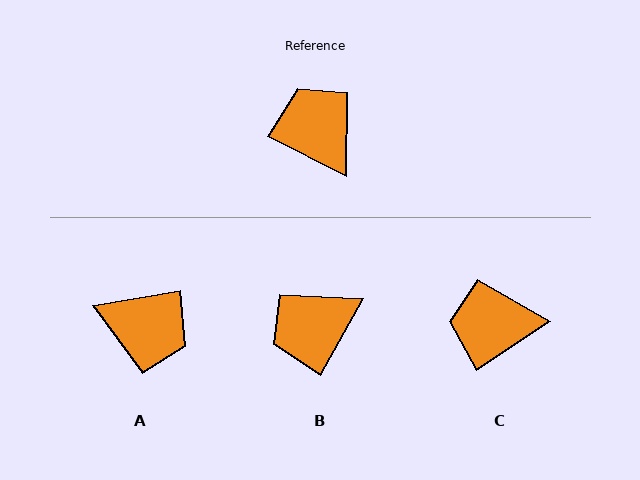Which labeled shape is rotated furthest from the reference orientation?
A, about 144 degrees away.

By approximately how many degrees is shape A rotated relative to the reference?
Approximately 144 degrees clockwise.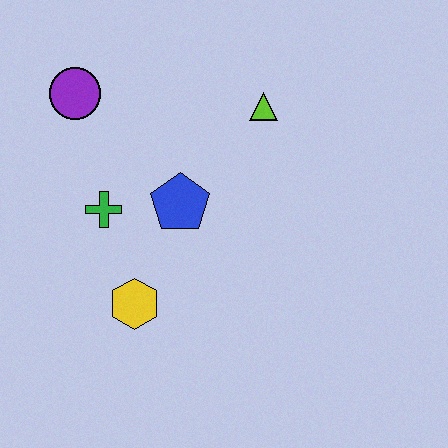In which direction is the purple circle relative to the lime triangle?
The purple circle is to the left of the lime triangle.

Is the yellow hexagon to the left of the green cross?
No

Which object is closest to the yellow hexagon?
The green cross is closest to the yellow hexagon.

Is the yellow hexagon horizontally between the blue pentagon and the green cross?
Yes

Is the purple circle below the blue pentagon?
No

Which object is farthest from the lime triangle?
The yellow hexagon is farthest from the lime triangle.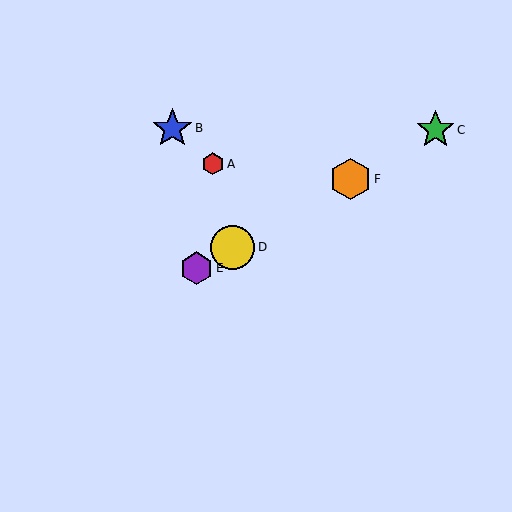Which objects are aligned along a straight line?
Objects C, D, E, F are aligned along a straight line.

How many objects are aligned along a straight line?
4 objects (C, D, E, F) are aligned along a straight line.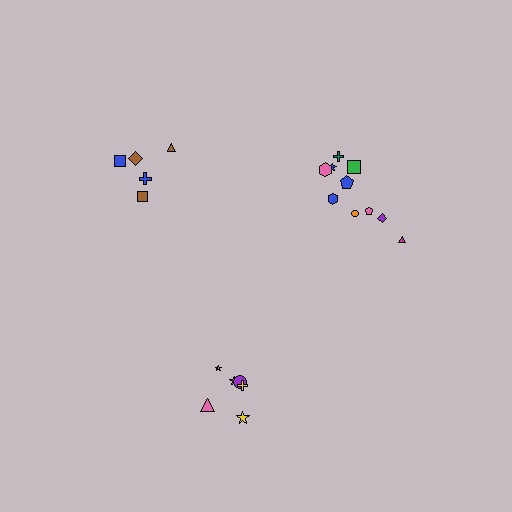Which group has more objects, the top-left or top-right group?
The top-right group.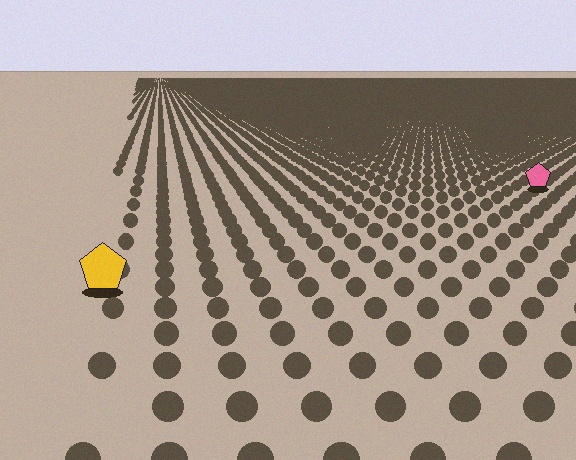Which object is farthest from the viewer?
The pink pentagon is farthest from the viewer. It appears smaller and the ground texture around it is denser.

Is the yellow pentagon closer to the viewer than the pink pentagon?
Yes. The yellow pentagon is closer — you can tell from the texture gradient: the ground texture is coarser near it.